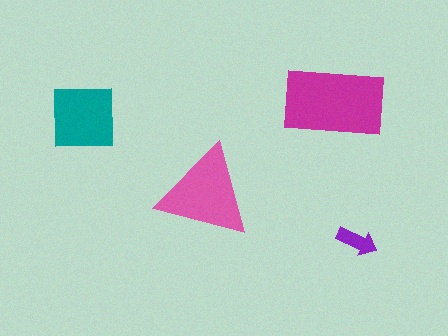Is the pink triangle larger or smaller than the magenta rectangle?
Smaller.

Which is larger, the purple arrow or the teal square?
The teal square.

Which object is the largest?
The magenta rectangle.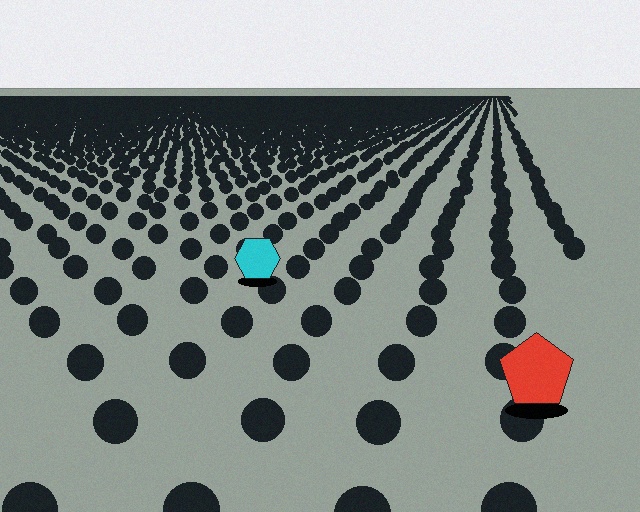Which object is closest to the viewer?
The red pentagon is closest. The texture marks near it are larger and more spread out.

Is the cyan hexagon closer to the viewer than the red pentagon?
No. The red pentagon is closer — you can tell from the texture gradient: the ground texture is coarser near it.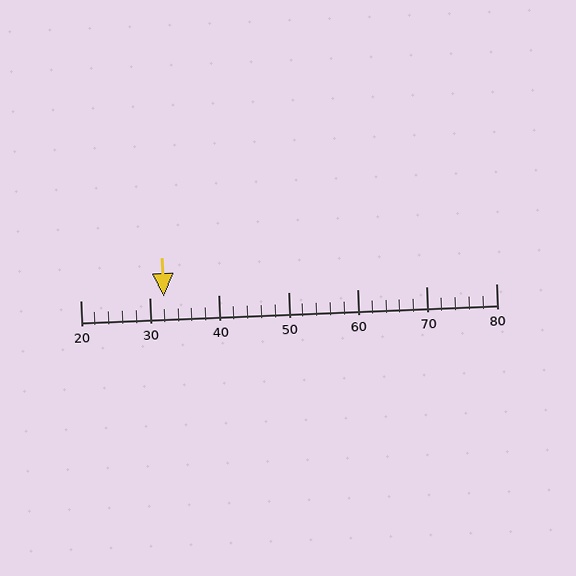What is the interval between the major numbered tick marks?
The major tick marks are spaced 10 units apart.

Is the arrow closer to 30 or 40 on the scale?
The arrow is closer to 30.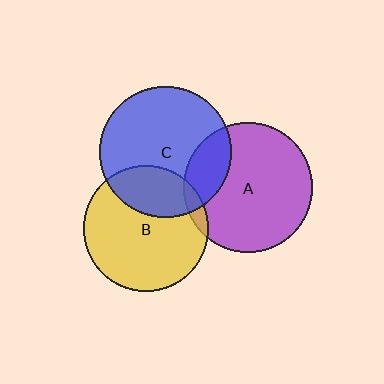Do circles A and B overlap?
Yes.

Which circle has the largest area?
Circle C (blue).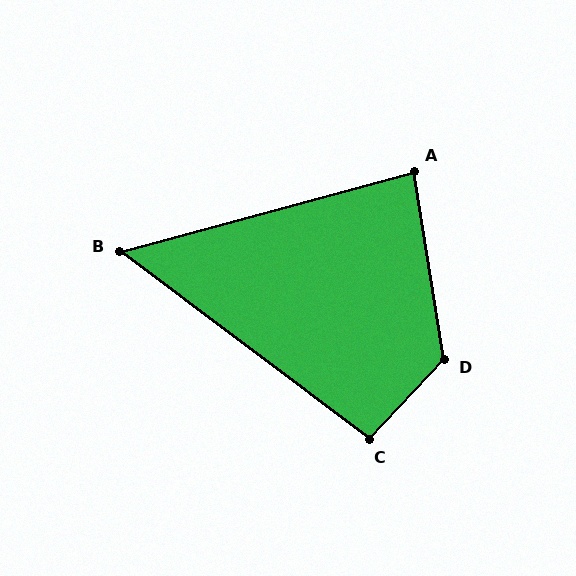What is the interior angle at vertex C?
Approximately 96 degrees (obtuse).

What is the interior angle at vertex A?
Approximately 84 degrees (acute).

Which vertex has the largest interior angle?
D, at approximately 128 degrees.